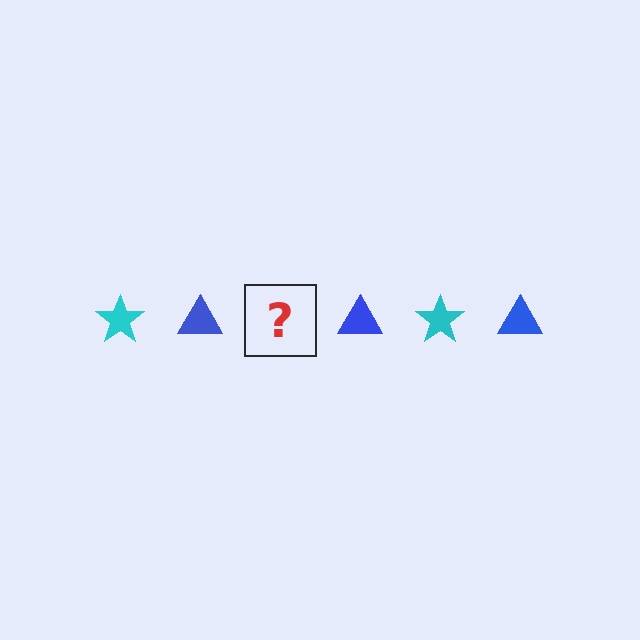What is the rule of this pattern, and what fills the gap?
The rule is that the pattern alternates between cyan star and blue triangle. The gap should be filled with a cyan star.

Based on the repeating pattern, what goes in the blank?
The blank should be a cyan star.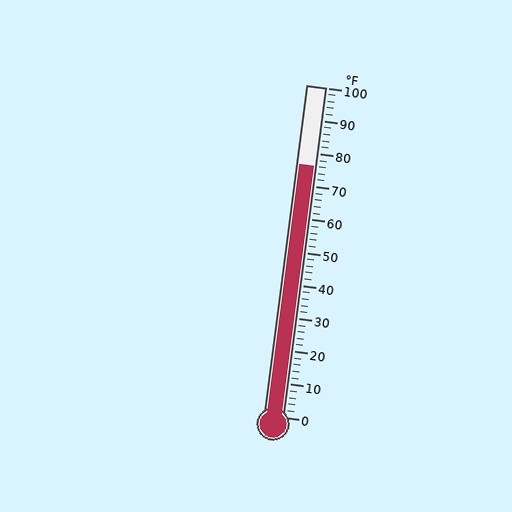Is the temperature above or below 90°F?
The temperature is below 90°F.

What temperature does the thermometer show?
The thermometer shows approximately 76°F.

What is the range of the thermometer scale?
The thermometer scale ranges from 0°F to 100°F.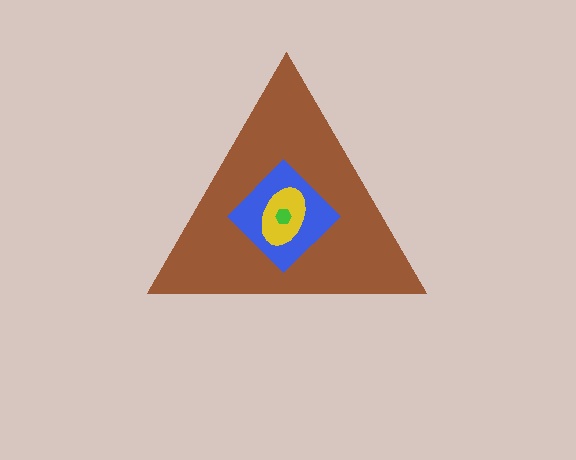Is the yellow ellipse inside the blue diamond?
Yes.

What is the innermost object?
The green hexagon.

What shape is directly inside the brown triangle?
The blue diamond.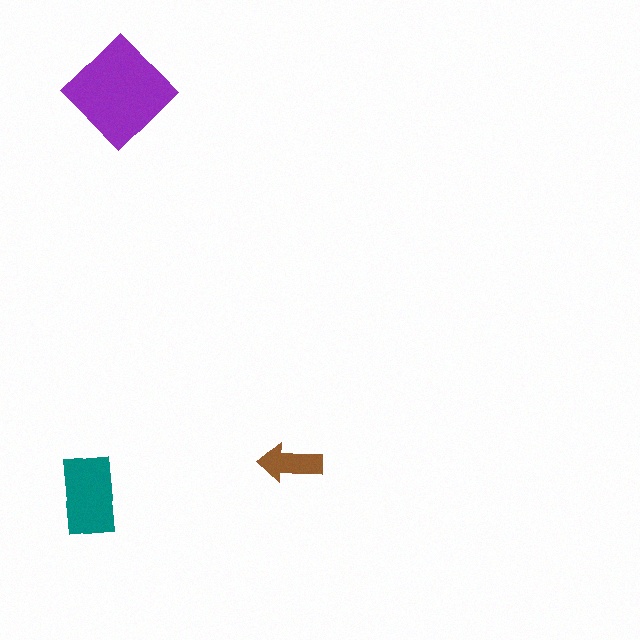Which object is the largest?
The purple diamond.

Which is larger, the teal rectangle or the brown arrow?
The teal rectangle.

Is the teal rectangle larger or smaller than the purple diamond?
Smaller.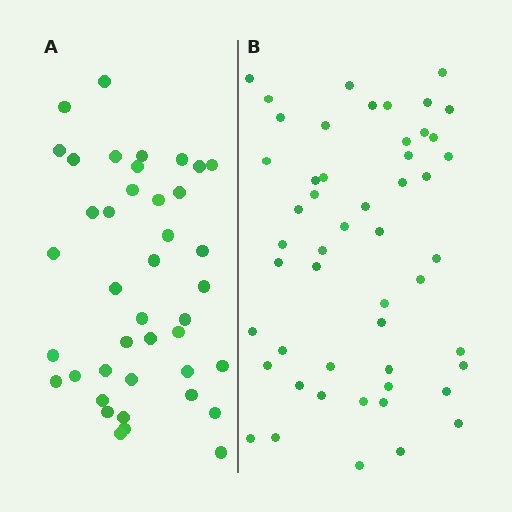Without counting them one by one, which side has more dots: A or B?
Region B (the right region) has more dots.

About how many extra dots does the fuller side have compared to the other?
Region B has roughly 10 or so more dots than region A.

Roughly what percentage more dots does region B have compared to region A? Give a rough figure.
About 25% more.